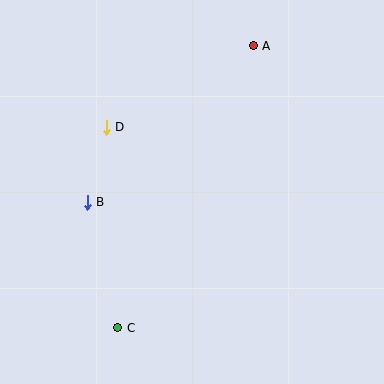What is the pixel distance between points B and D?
The distance between B and D is 77 pixels.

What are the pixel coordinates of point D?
Point D is at (106, 128).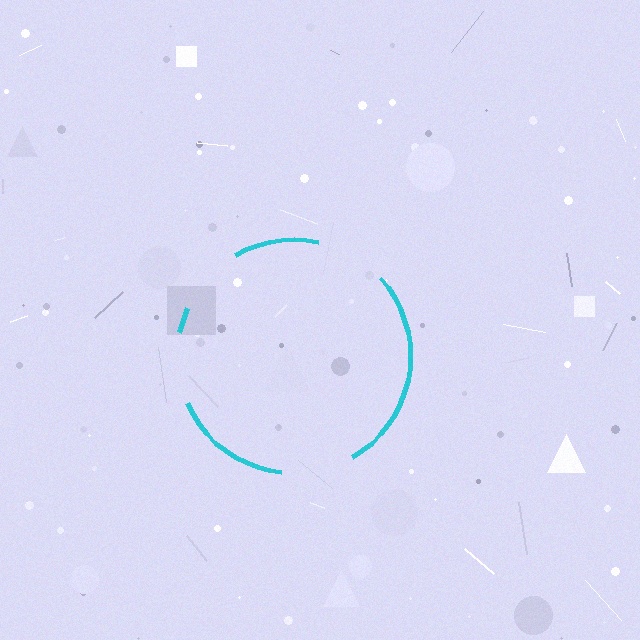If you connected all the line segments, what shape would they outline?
They would outline a circle.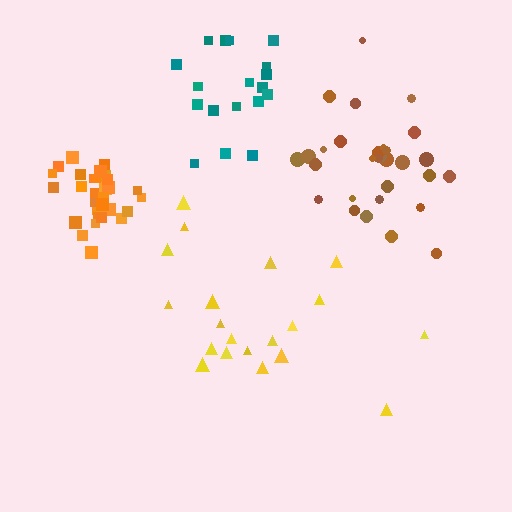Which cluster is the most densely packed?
Orange.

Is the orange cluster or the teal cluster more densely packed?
Orange.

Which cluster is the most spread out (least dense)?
Yellow.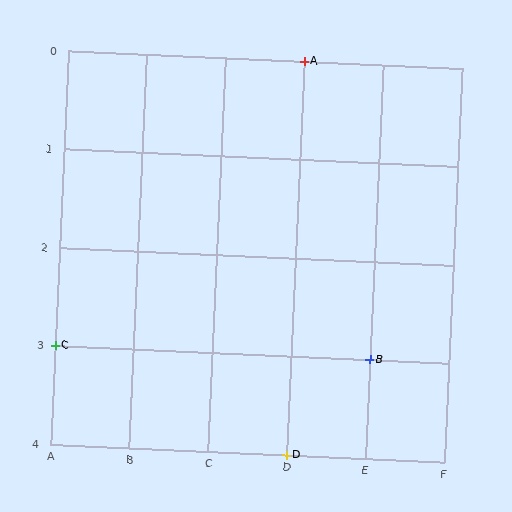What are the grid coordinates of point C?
Point C is at grid coordinates (A, 3).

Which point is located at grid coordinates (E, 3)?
Point B is at (E, 3).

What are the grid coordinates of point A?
Point A is at grid coordinates (D, 0).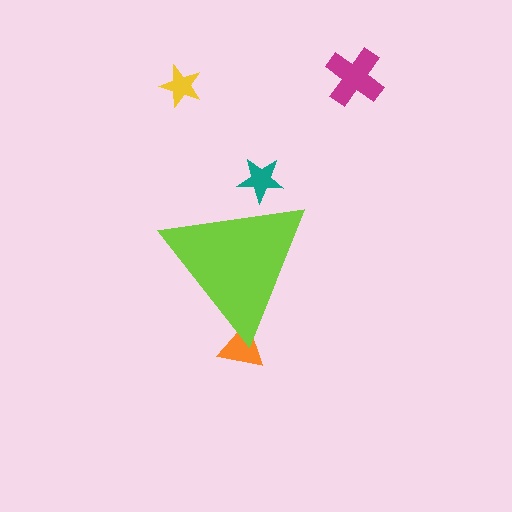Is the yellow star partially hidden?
No, the yellow star is fully visible.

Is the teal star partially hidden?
Yes, the teal star is partially hidden behind the lime triangle.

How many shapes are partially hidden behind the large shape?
2 shapes are partially hidden.